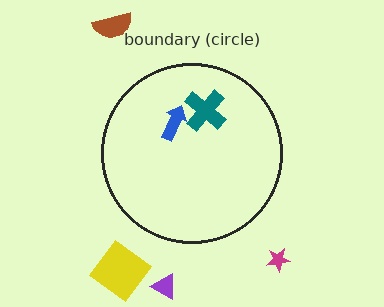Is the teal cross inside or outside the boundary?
Inside.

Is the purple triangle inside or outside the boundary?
Outside.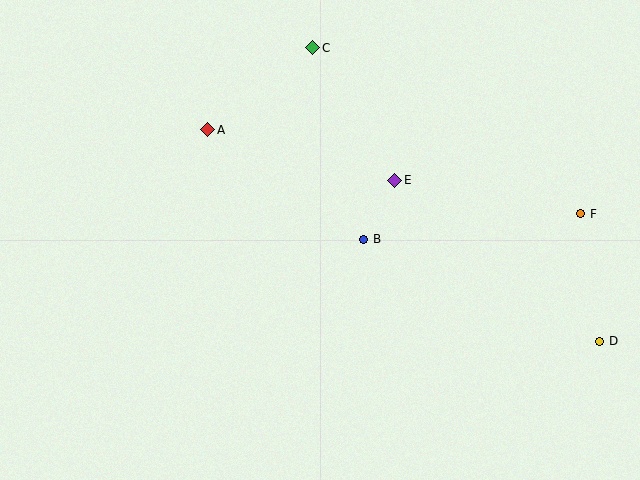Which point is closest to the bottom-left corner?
Point A is closest to the bottom-left corner.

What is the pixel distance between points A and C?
The distance between A and C is 133 pixels.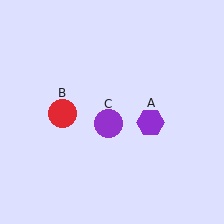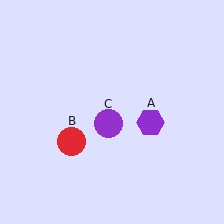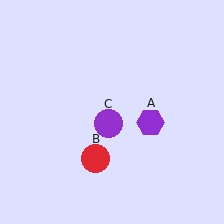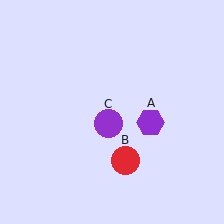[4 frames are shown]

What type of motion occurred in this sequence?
The red circle (object B) rotated counterclockwise around the center of the scene.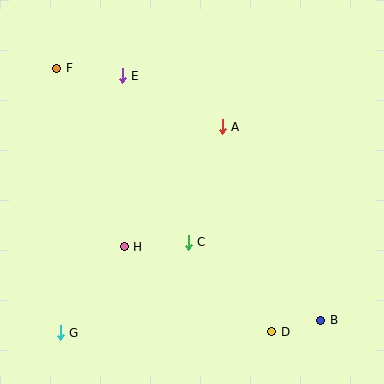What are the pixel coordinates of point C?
Point C is at (188, 242).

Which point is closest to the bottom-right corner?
Point B is closest to the bottom-right corner.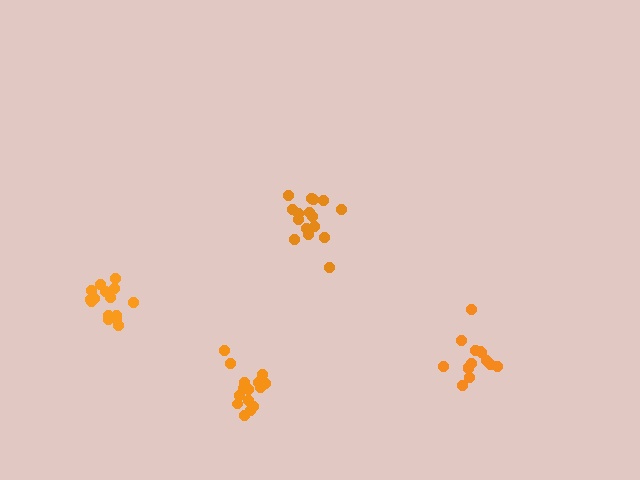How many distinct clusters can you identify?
There are 4 distinct clusters.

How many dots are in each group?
Group 1: 14 dots, Group 2: 16 dots, Group 3: 15 dots, Group 4: 15 dots (60 total).